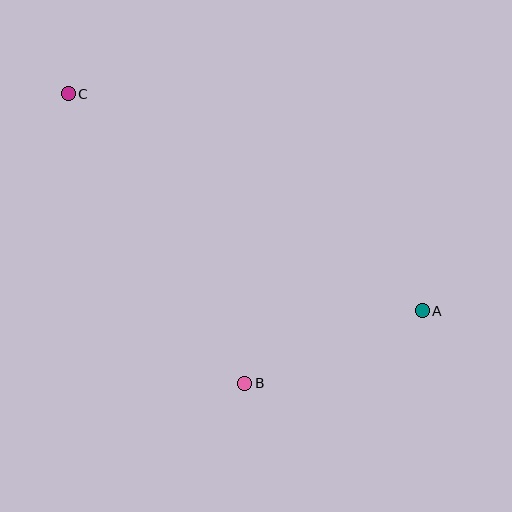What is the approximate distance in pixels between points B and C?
The distance between B and C is approximately 339 pixels.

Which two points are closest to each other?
Points A and B are closest to each other.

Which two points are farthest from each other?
Points A and C are farthest from each other.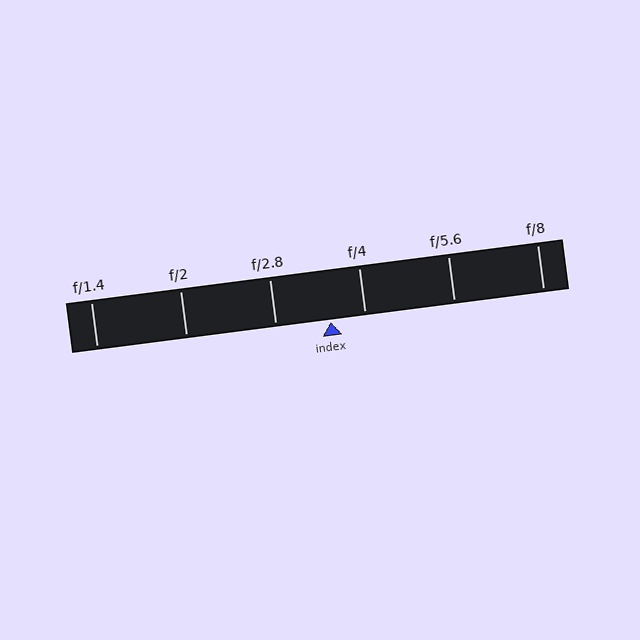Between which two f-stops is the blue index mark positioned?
The index mark is between f/2.8 and f/4.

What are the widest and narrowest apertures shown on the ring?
The widest aperture shown is f/1.4 and the narrowest is f/8.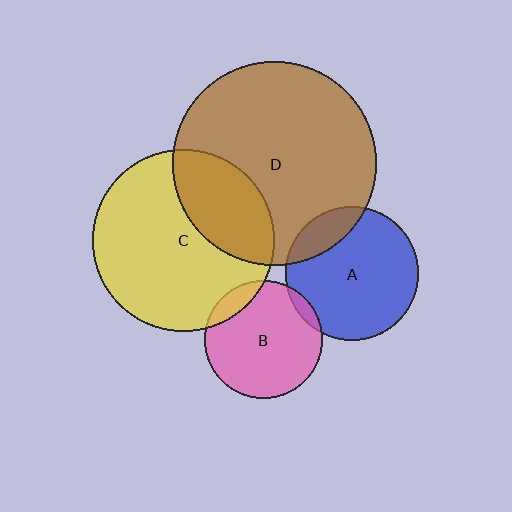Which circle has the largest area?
Circle D (brown).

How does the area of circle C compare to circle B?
Approximately 2.4 times.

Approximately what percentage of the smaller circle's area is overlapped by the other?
Approximately 10%.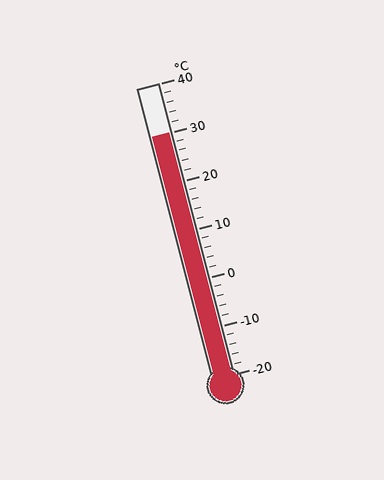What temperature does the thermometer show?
The thermometer shows approximately 30°C.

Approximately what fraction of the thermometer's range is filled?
The thermometer is filled to approximately 85% of its range.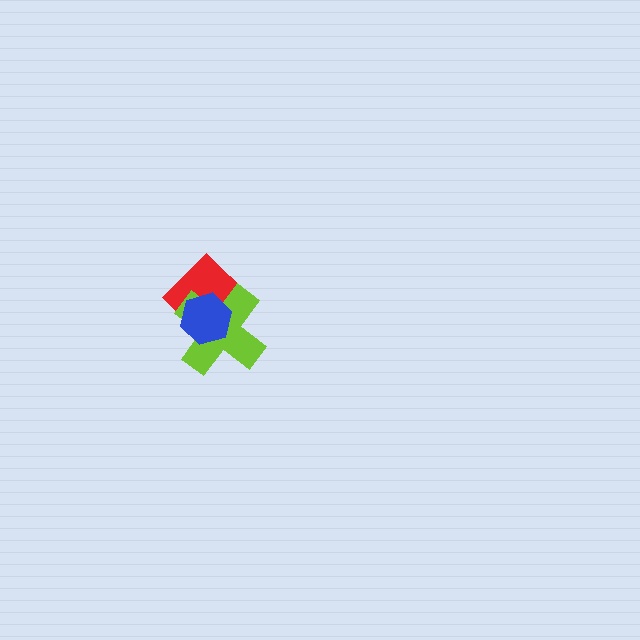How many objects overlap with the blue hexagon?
2 objects overlap with the blue hexagon.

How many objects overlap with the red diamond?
2 objects overlap with the red diamond.